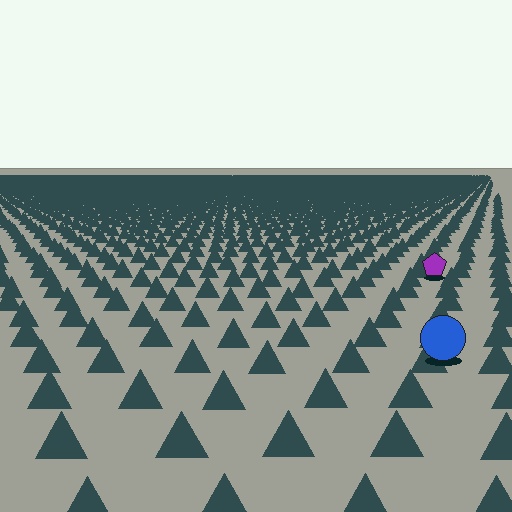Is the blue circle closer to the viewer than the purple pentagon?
Yes. The blue circle is closer — you can tell from the texture gradient: the ground texture is coarser near it.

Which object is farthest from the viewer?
The purple pentagon is farthest from the viewer. It appears smaller and the ground texture around it is denser.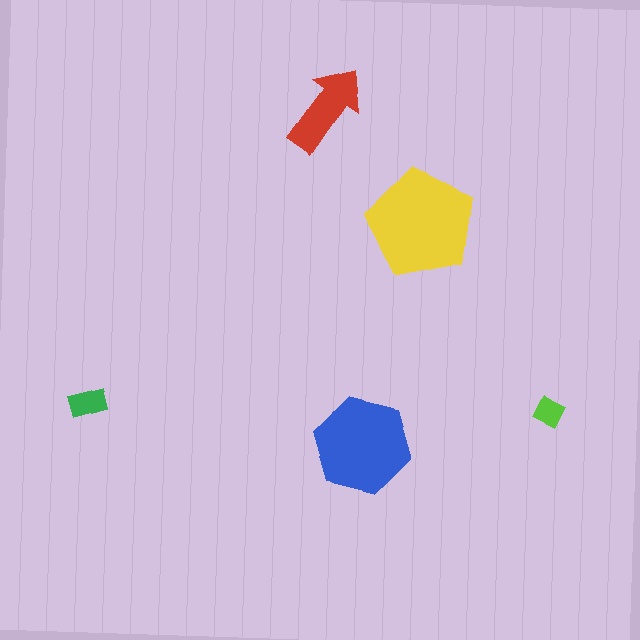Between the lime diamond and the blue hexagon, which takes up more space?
The blue hexagon.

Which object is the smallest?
The lime diamond.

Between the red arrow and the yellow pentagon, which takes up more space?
The yellow pentagon.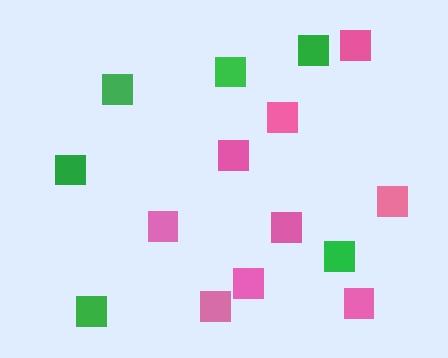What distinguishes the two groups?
There are 2 groups: one group of pink squares (9) and one group of green squares (6).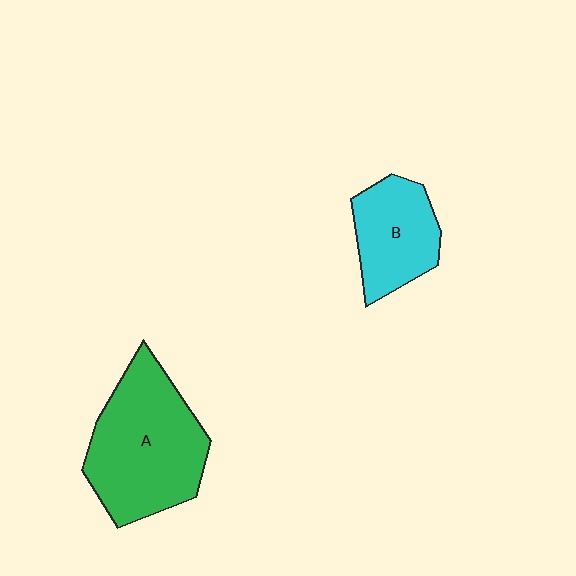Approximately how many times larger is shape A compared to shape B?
Approximately 1.7 times.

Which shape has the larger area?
Shape A (green).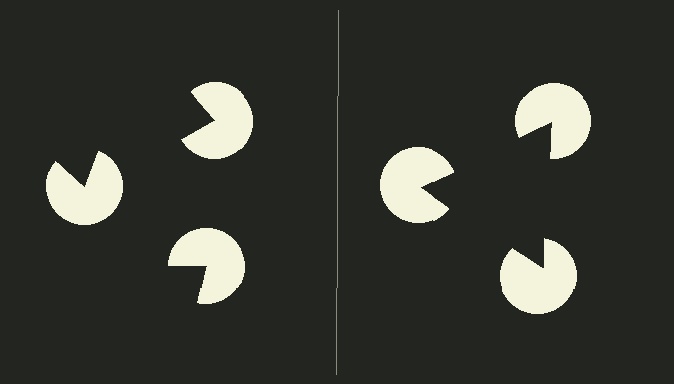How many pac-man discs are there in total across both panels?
6 — 3 on each side.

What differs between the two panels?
The pac-man discs are positioned identically on both sides; only the wedge orientations differ. On the right they align to a triangle; on the left they are misaligned.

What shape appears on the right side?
An illusory triangle.